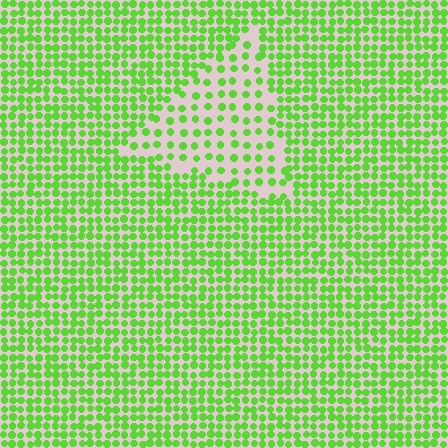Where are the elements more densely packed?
The elements are more densely packed outside the triangle boundary.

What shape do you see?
I see a triangle.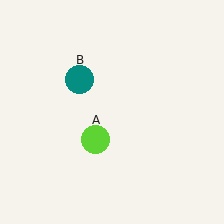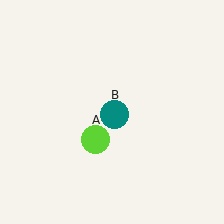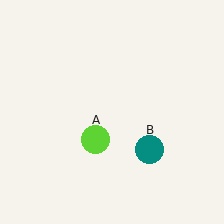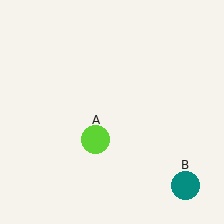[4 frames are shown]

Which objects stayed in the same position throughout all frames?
Lime circle (object A) remained stationary.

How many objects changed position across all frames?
1 object changed position: teal circle (object B).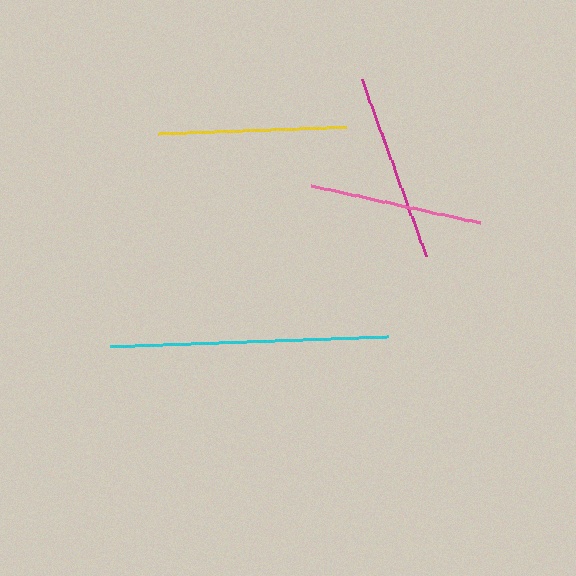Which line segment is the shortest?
The pink line is the shortest at approximately 173 pixels.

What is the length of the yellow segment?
The yellow segment is approximately 188 pixels long.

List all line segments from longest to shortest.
From longest to shortest: cyan, magenta, yellow, pink.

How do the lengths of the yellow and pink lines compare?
The yellow and pink lines are approximately the same length.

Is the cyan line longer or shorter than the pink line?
The cyan line is longer than the pink line.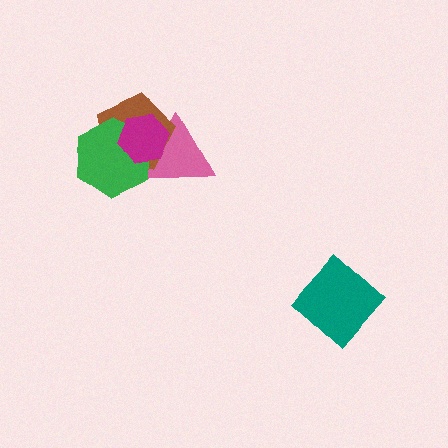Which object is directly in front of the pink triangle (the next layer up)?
The brown pentagon is directly in front of the pink triangle.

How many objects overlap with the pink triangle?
3 objects overlap with the pink triangle.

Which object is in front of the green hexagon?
The magenta hexagon is in front of the green hexagon.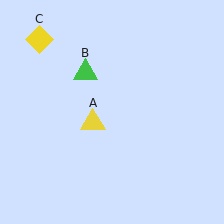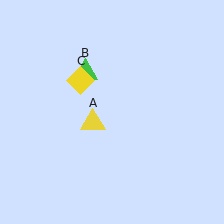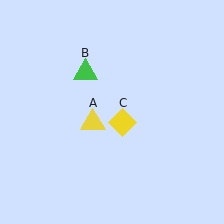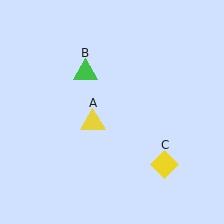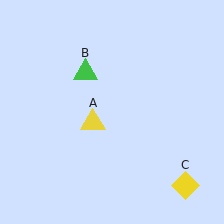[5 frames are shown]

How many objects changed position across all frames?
1 object changed position: yellow diamond (object C).